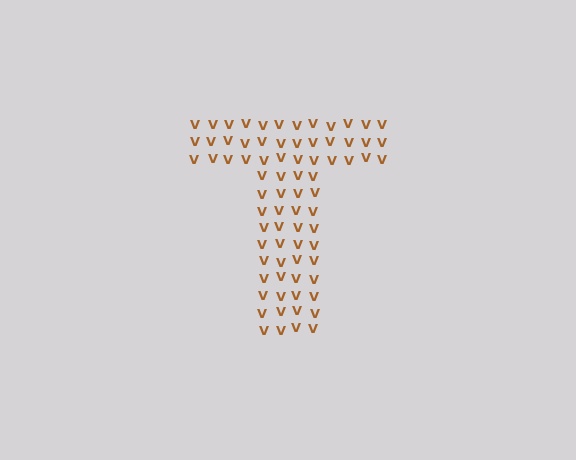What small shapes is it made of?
It is made of small letter V's.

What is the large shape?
The large shape is the letter T.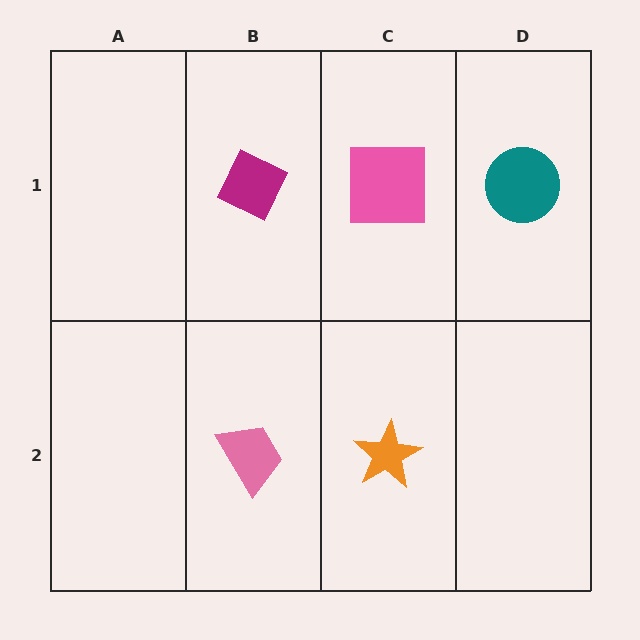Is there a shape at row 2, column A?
No, that cell is empty.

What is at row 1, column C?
A pink square.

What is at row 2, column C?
An orange star.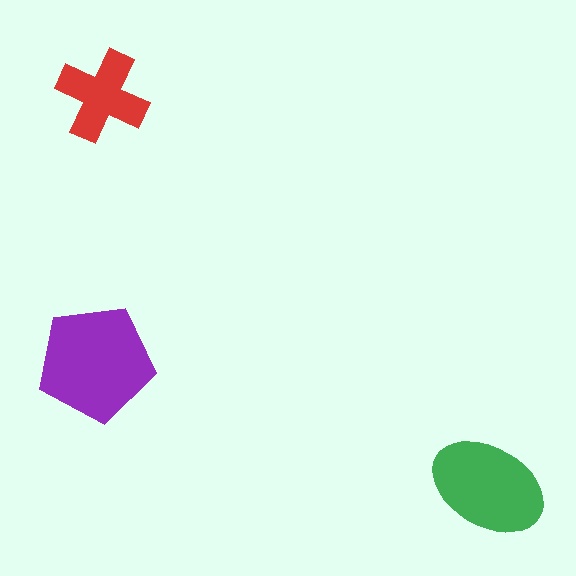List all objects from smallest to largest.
The red cross, the green ellipse, the purple pentagon.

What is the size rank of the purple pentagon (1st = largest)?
1st.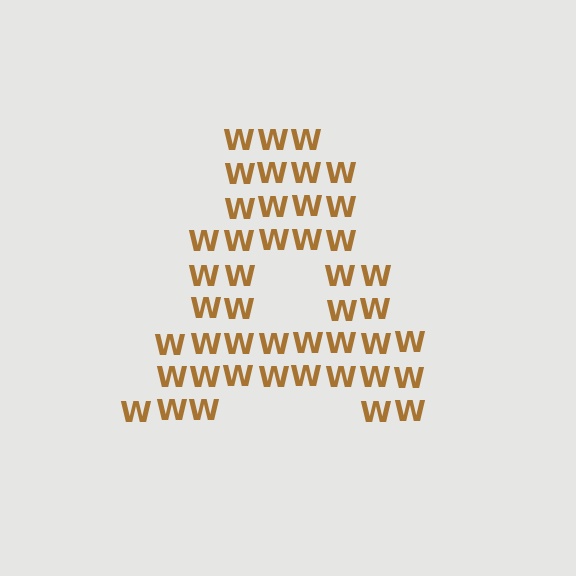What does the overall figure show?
The overall figure shows the letter A.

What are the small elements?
The small elements are letter W's.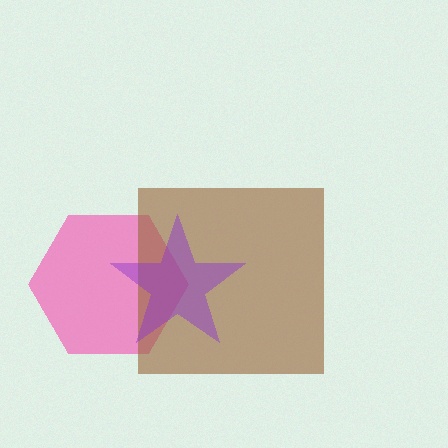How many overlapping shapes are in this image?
There are 3 overlapping shapes in the image.